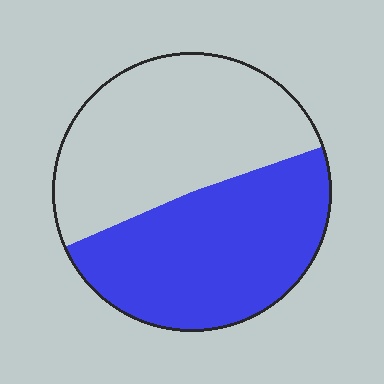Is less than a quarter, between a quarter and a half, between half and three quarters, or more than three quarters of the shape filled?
Between a quarter and a half.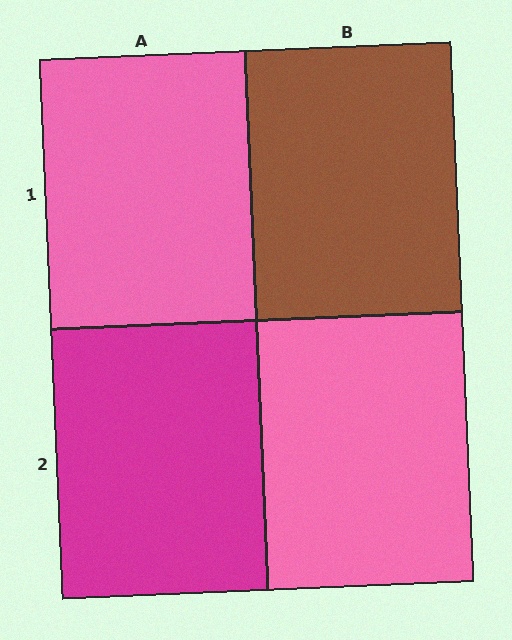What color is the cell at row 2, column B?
Pink.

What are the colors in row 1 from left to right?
Pink, brown.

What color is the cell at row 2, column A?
Magenta.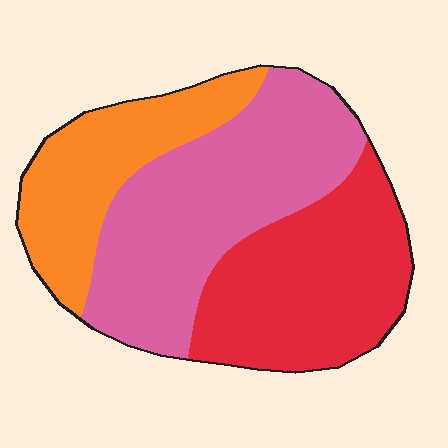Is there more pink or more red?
Pink.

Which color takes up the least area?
Orange, at roughly 25%.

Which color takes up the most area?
Pink, at roughly 40%.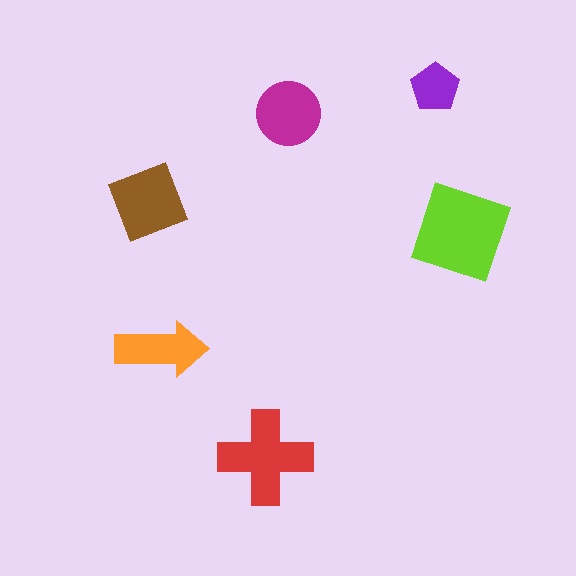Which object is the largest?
The lime square.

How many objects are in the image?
There are 6 objects in the image.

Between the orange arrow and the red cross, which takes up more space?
The red cross.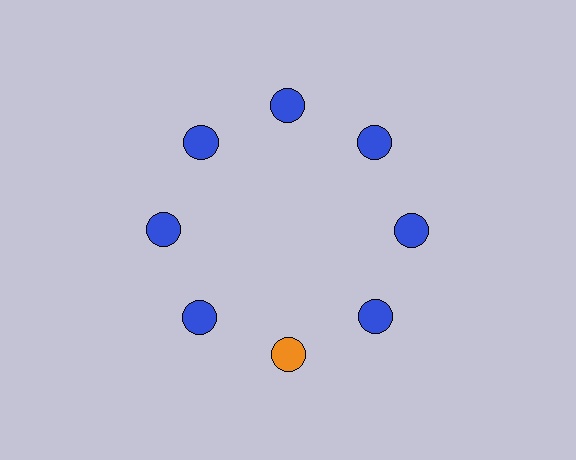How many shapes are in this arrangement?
There are 8 shapes arranged in a ring pattern.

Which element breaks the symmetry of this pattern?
The orange circle at roughly the 6 o'clock position breaks the symmetry. All other shapes are blue circles.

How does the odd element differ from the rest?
It has a different color: orange instead of blue.